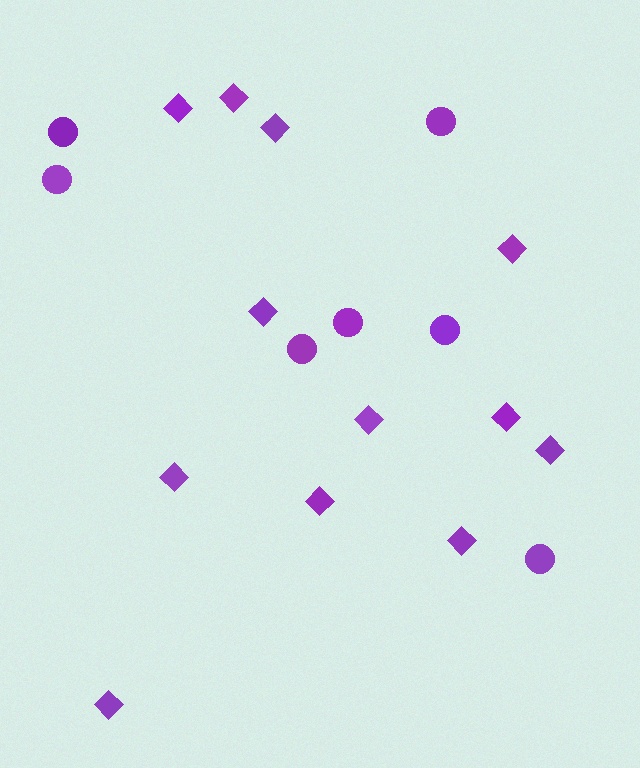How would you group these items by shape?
There are 2 groups: one group of circles (7) and one group of diamonds (12).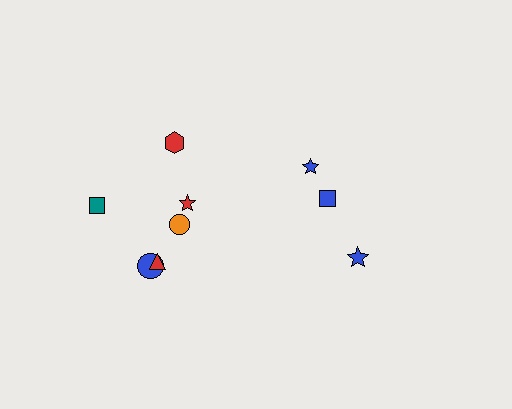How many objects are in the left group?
There are 6 objects.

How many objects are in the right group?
There are 3 objects.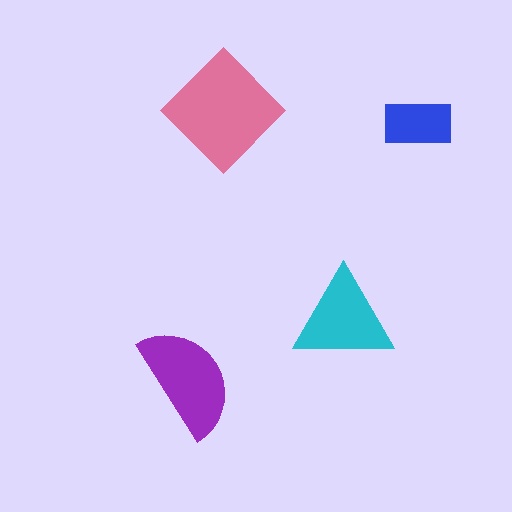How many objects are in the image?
There are 4 objects in the image.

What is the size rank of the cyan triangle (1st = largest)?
3rd.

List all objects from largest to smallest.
The pink diamond, the purple semicircle, the cyan triangle, the blue rectangle.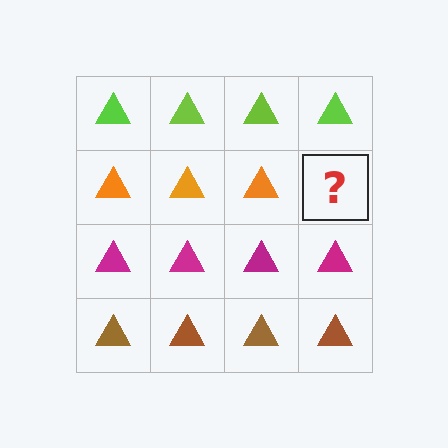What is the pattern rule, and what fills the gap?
The rule is that each row has a consistent color. The gap should be filled with an orange triangle.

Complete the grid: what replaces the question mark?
The question mark should be replaced with an orange triangle.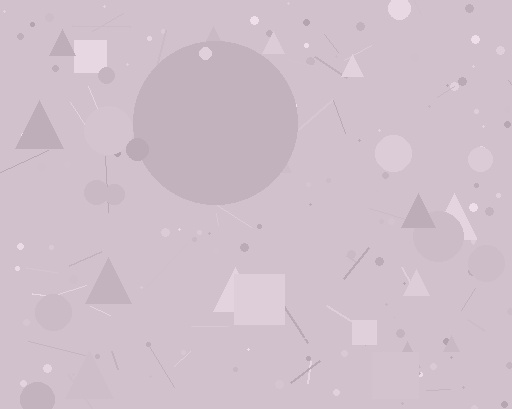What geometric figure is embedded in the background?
A circle is embedded in the background.